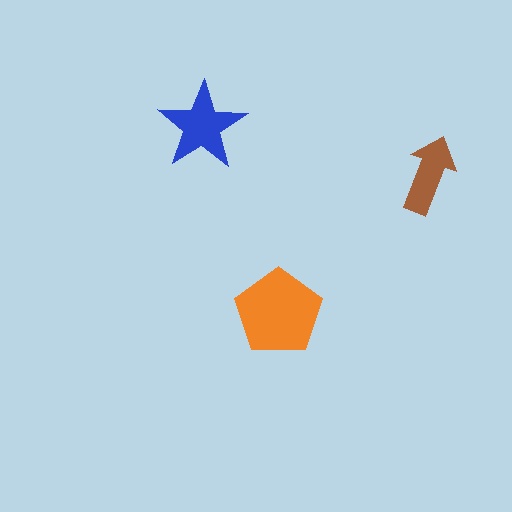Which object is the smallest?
The brown arrow.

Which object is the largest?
The orange pentagon.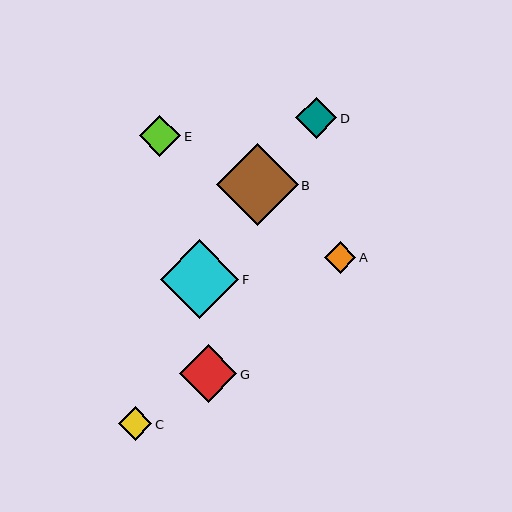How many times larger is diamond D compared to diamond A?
Diamond D is approximately 1.3 times the size of diamond A.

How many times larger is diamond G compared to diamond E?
Diamond G is approximately 1.4 times the size of diamond E.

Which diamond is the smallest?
Diamond A is the smallest with a size of approximately 32 pixels.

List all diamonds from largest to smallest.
From largest to smallest: B, F, G, E, D, C, A.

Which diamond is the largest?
Diamond B is the largest with a size of approximately 82 pixels.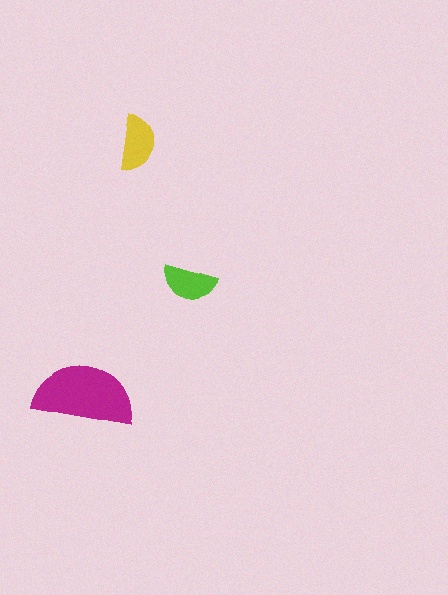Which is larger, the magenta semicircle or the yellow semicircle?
The magenta one.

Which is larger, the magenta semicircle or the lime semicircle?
The magenta one.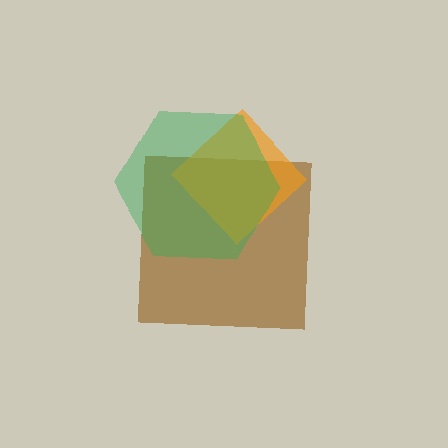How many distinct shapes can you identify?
There are 3 distinct shapes: a brown square, an orange diamond, a green hexagon.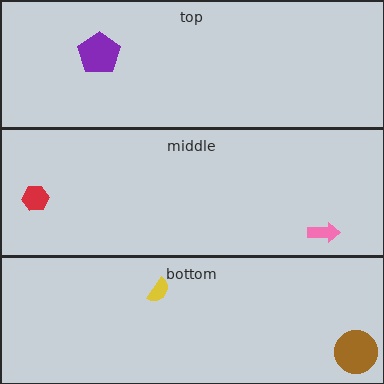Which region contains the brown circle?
The bottom region.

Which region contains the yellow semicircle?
The bottom region.